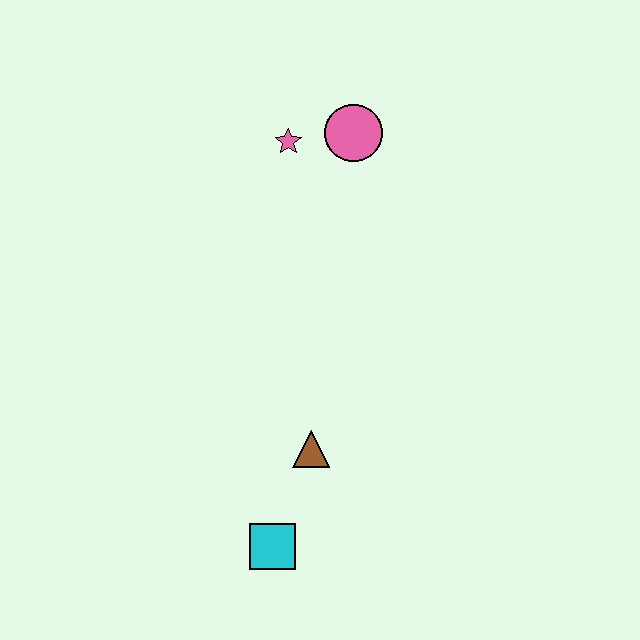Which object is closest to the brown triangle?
The cyan square is closest to the brown triangle.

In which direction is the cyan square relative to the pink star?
The cyan square is below the pink star.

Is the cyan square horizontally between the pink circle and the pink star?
No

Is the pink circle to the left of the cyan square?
No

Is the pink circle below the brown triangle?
No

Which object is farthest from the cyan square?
The pink circle is farthest from the cyan square.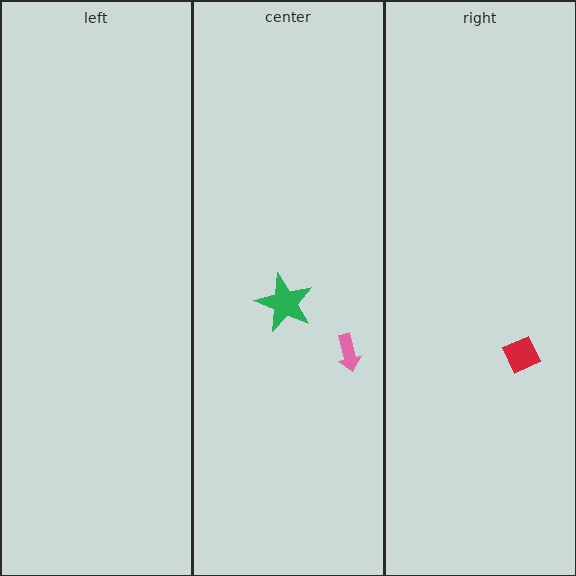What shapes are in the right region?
The red diamond.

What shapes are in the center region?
The pink arrow, the green star.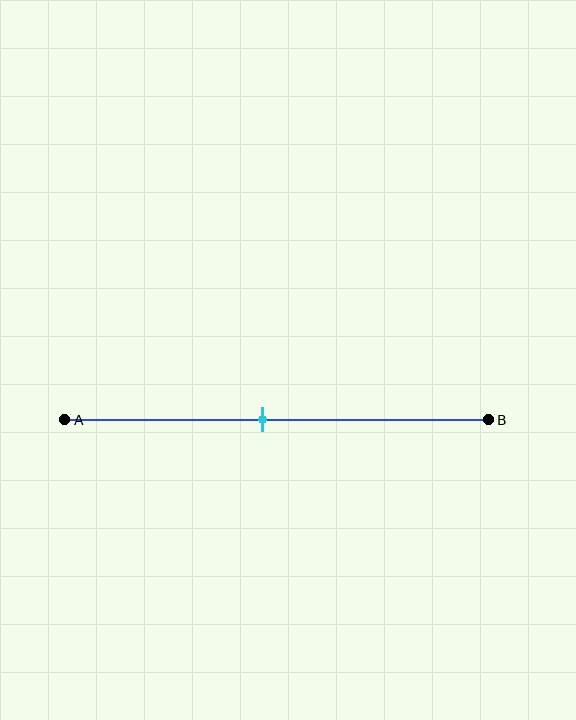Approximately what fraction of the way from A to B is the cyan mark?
The cyan mark is approximately 45% of the way from A to B.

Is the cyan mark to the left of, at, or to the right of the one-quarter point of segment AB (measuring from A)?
The cyan mark is to the right of the one-quarter point of segment AB.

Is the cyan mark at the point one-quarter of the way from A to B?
No, the mark is at about 45% from A, not at the 25% one-quarter point.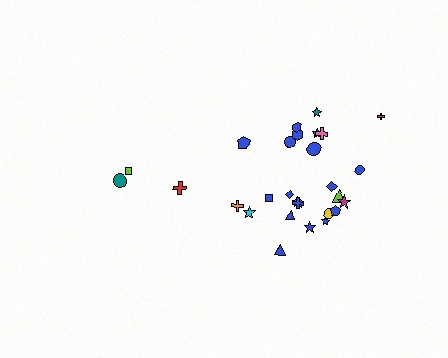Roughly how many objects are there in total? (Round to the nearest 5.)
Roughly 30 objects in total.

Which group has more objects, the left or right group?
The right group.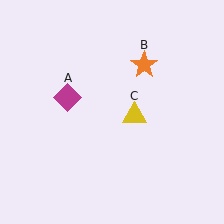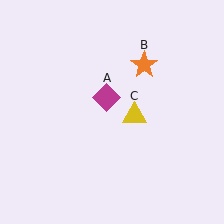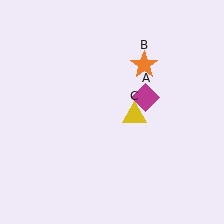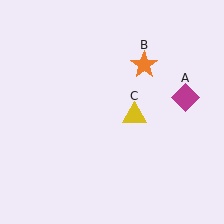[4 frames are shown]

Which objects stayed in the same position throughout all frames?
Orange star (object B) and yellow triangle (object C) remained stationary.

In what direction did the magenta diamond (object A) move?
The magenta diamond (object A) moved right.